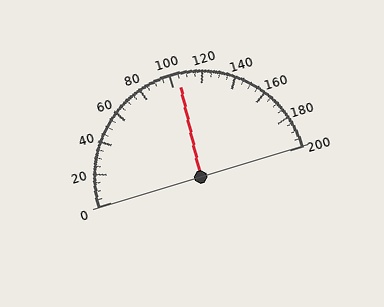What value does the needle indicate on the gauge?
The needle indicates approximately 105.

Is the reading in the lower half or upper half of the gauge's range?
The reading is in the upper half of the range (0 to 200).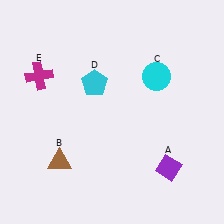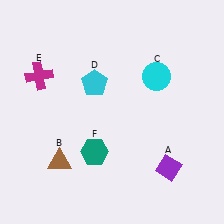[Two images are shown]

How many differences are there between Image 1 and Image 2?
There is 1 difference between the two images.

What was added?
A teal hexagon (F) was added in Image 2.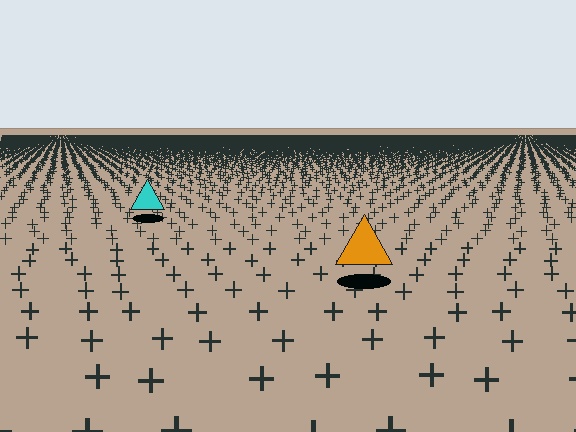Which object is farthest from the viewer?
The cyan triangle is farthest from the viewer. It appears smaller and the ground texture around it is denser.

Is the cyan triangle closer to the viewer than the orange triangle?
No. The orange triangle is closer — you can tell from the texture gradient: the ground texture is coarser near it.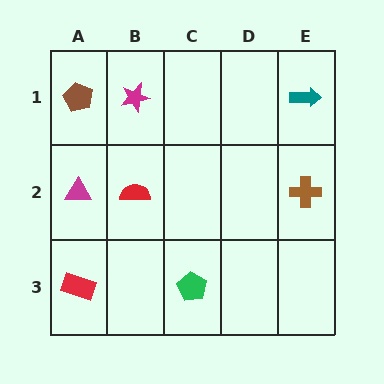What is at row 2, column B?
A red semicircle.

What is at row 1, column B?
A magenta star.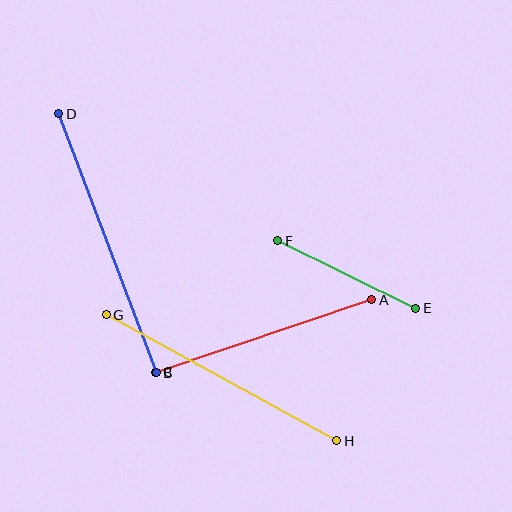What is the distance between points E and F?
The distance is approximately 154 pixels.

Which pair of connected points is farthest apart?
Points C and D are farthest apart.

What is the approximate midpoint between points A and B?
The midpoint is at approximately (264, 336) pixels.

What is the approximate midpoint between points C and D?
The midpoint is at approximately (107, 243) pixels.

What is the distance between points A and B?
The distance is approximately 228 pixels.